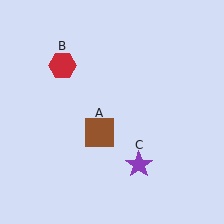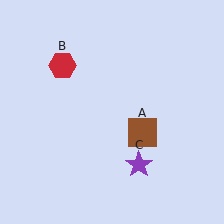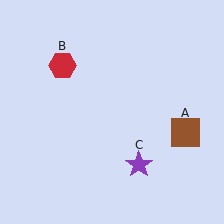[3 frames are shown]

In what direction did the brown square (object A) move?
The brown square (object A) moved right.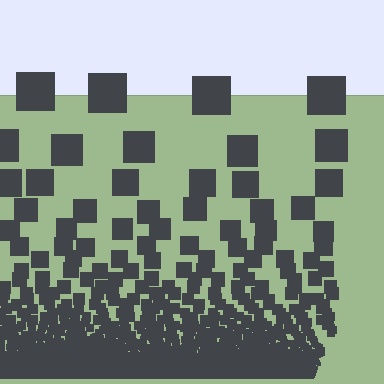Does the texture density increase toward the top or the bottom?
Density increases toward the bottom.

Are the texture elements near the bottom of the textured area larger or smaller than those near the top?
Smaller. The gradient is inverted — elements near the bottom are smaller and denser.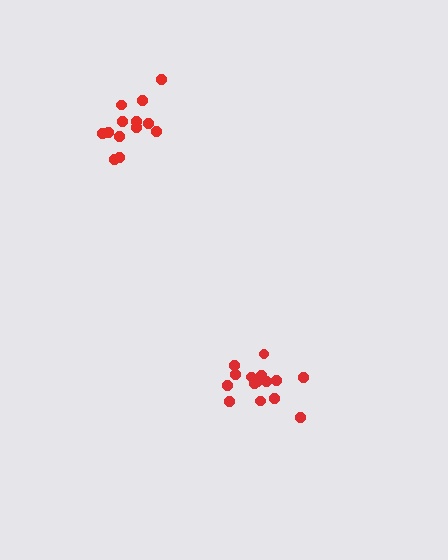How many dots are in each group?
Group 1: 13 dots, Group 2: 15 dots (28 total).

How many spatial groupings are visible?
There are 2 spatial groupings.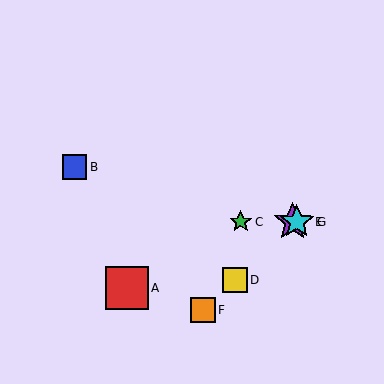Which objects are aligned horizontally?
Objects C, E, G are aligned horizontally.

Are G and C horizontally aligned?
Yes, both are at y≈222.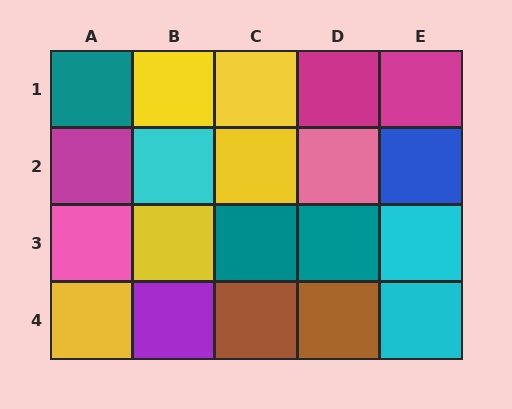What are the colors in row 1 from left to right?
Teal, yellow, yellow, magenta, magenta.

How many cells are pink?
2 cells are pink.